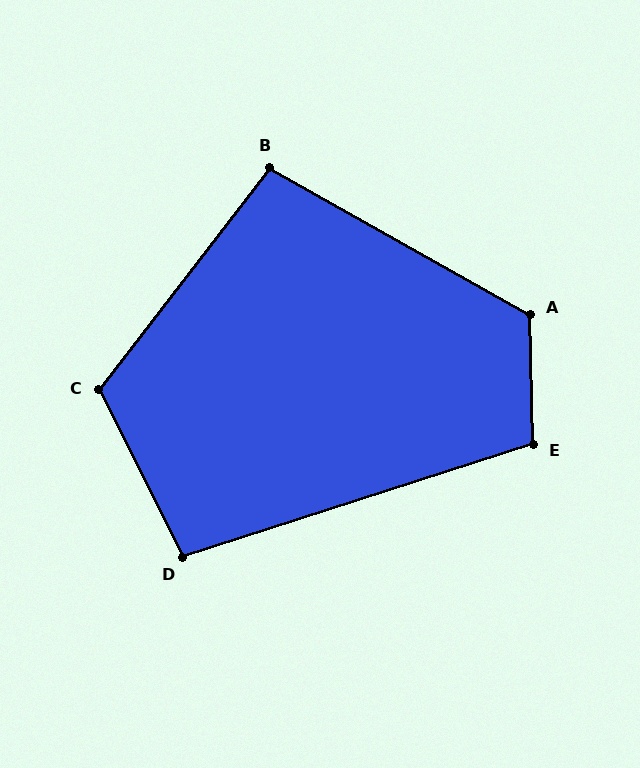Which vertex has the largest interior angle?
A, at approximately 120 degrees.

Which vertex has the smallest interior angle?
B, at approximately 98 degrees.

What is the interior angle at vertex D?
Approximately 99 degrees (obtuse).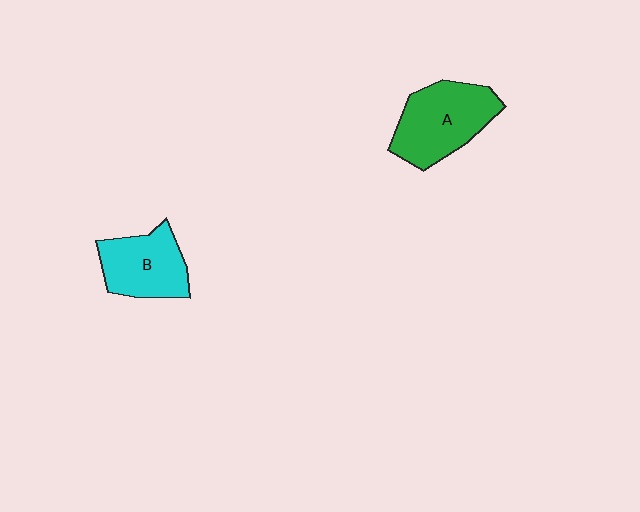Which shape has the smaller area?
Shape B (cyan).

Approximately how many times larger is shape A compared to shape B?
Approximately 1.2 times.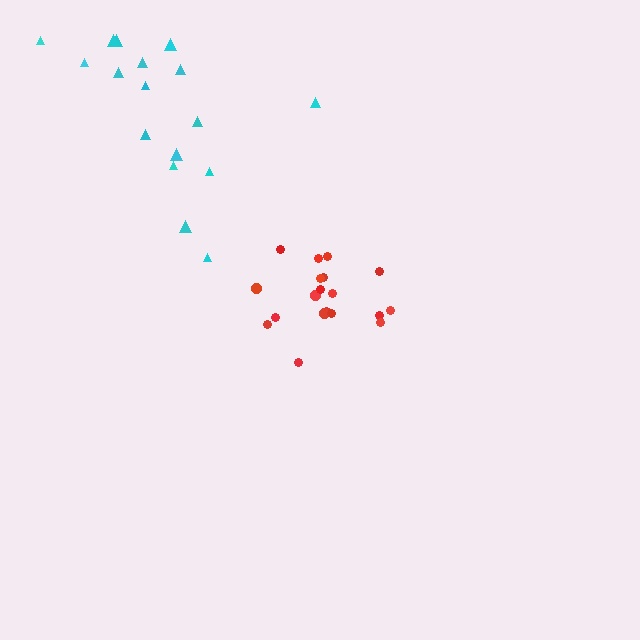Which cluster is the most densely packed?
Red.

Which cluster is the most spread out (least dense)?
Cyan.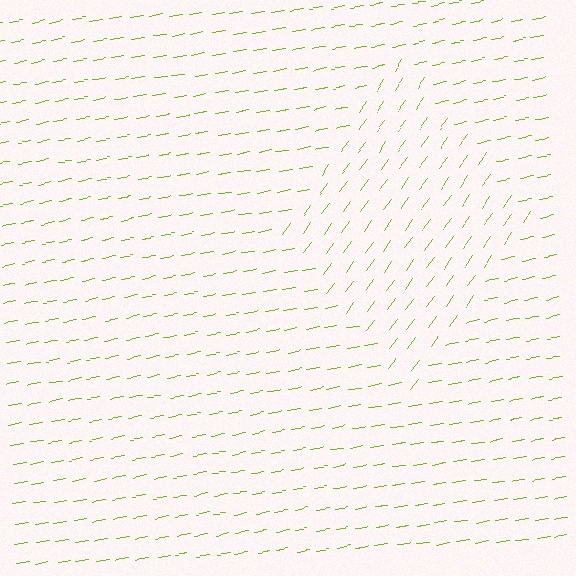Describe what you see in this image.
The image is filled with small lime line segments. A diamond region in the image has lines oriented differently from the surrounding lines, creating a visible texture boundary.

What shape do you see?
I see a diamond.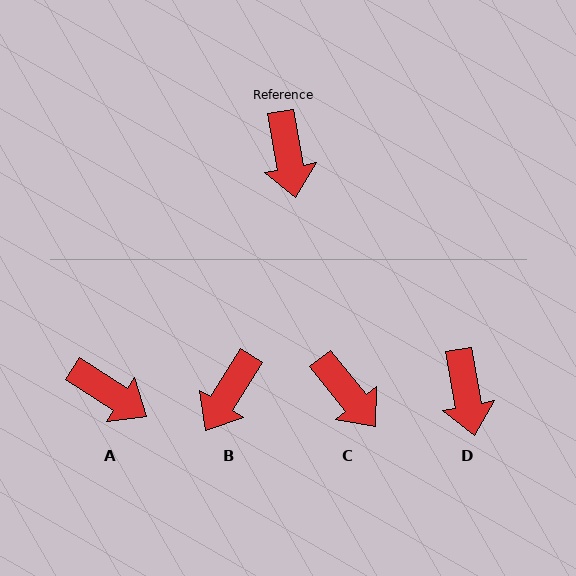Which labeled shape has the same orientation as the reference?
D.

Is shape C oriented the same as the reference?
No, it is off by about 28 degrees.